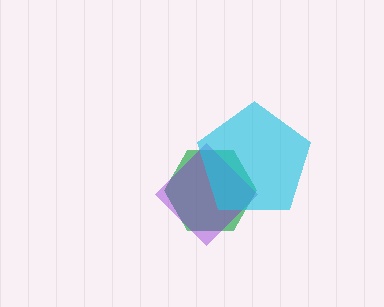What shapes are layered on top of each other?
The layered shapes are: a green hexagon, a purple diamond, a cyan pentagon.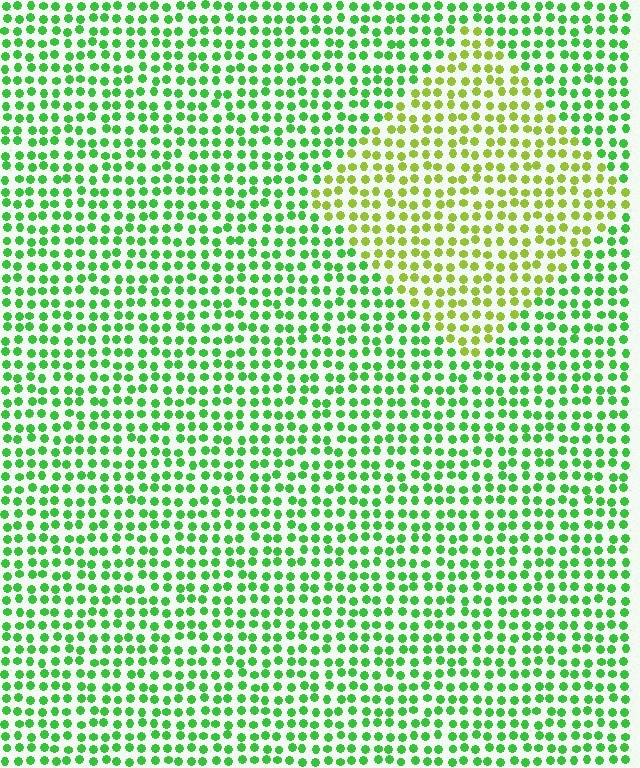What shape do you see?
I see a diamond.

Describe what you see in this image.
The image is filled with small green elements in a uniform arrangement. A diamond-shaped region is visible where the elements are tinted to a slightly different hue, forming a subtle color boundary.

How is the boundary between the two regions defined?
The boundary is defined purely by a slight shift in hue (about 42 degrees). Spacing, size, and orientation are identical on both sides.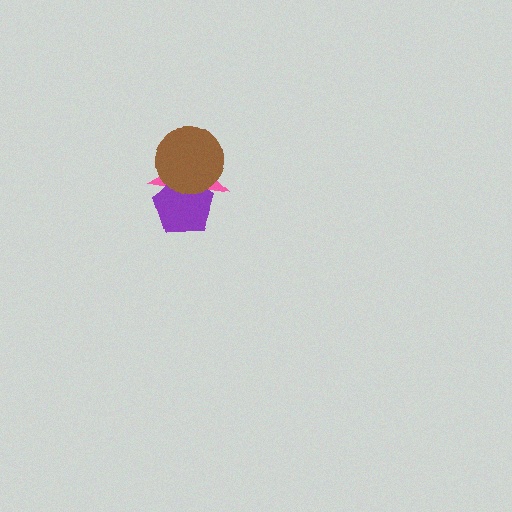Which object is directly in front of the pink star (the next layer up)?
The purple pentagon is directly in front of the pink star.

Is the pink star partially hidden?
Yes, it is partially covered by another shape.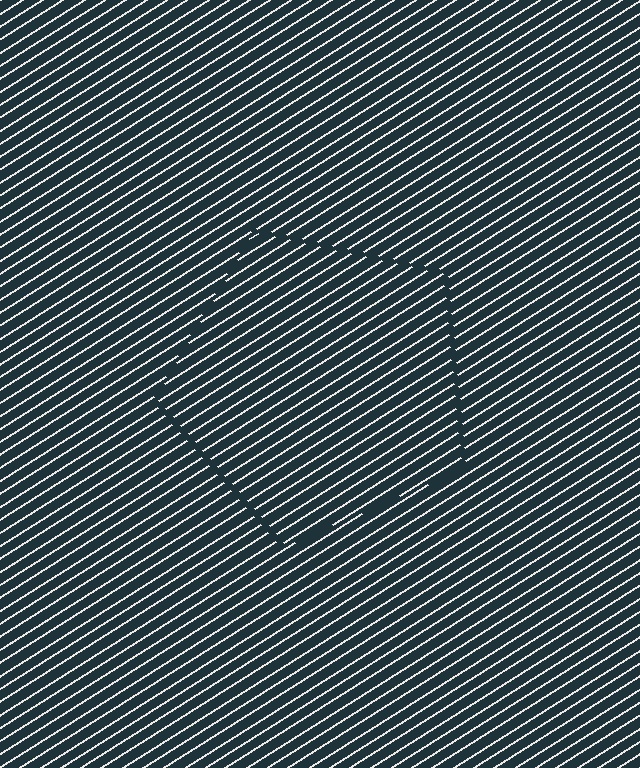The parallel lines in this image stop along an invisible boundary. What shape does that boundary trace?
An illusory pentagon. The interior of the shape contains the same grating, shifted by half a period — the contour is defined by the phase discontinuity where line-ends from the inner and outer gratings abut.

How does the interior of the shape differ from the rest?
The interior of the shape contains the same grating, shifted by half a period — the contour is defined by the phase discontinuity where line-ends from the inner and outer gratings abut.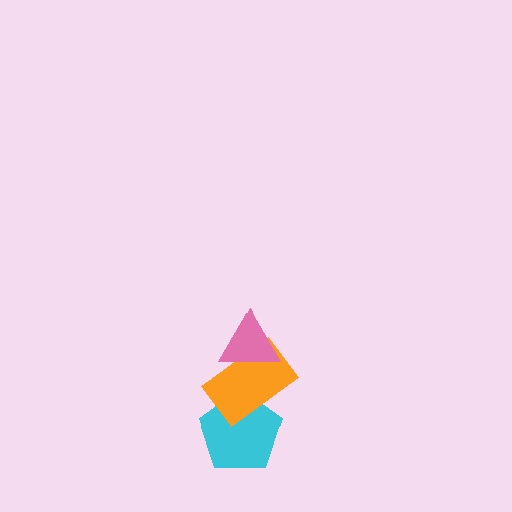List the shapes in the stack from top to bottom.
From top to bottom: the pink triangle, the orange rectangle, the cyan pentagon.